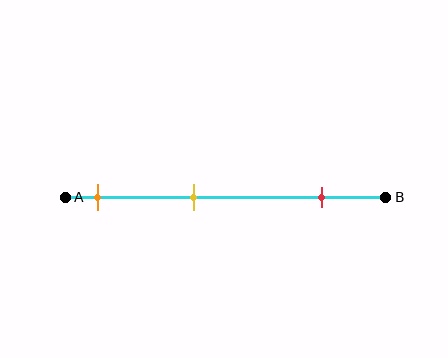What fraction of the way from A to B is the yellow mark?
The yellow mark is approximately 40% (0.4) of the way from A to B.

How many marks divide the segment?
There are 3 marks dividing the segment.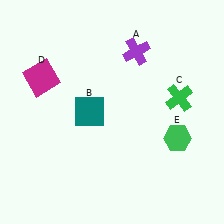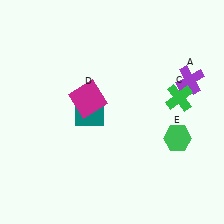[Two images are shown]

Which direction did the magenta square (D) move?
The magenta square (D) moved right.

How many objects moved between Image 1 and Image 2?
2 objects moved between the two images.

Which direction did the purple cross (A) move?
The purple cross (A) moved right.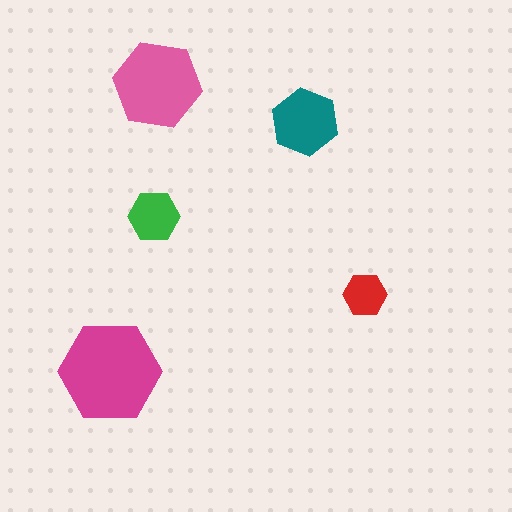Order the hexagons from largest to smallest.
the magenta one, the pink one, the teal one, the green one, the red one.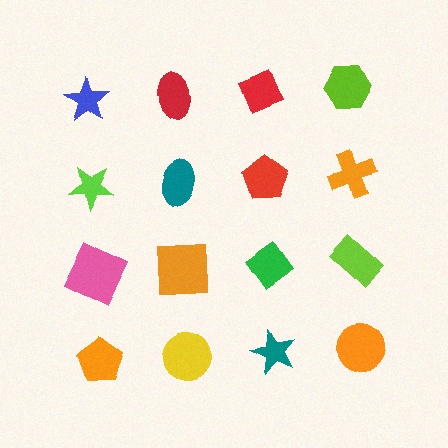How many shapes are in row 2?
4 shapes.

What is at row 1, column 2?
A red ellipse.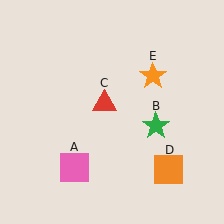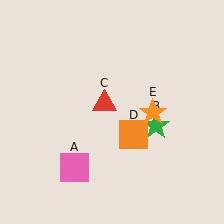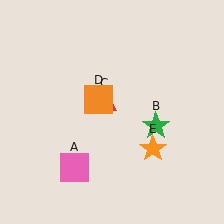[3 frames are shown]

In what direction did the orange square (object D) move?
The orange square (object D) moved up and to the left.